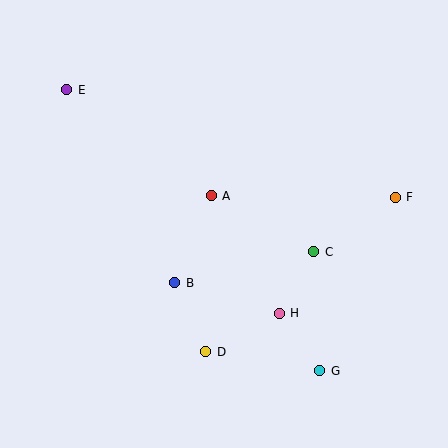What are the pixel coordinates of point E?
Point E is at (67, 90).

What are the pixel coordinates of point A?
Point A is at (211, 196).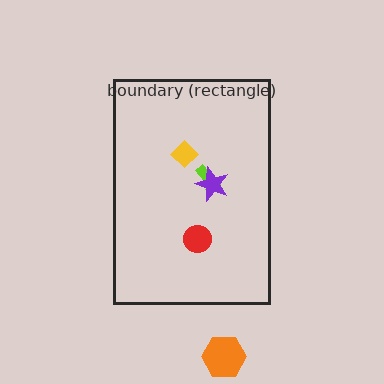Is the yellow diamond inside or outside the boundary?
Inside.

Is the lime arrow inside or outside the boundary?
Inside.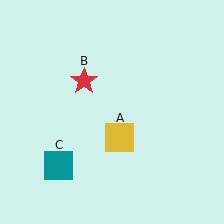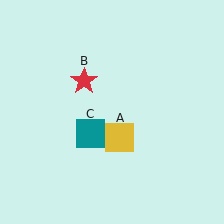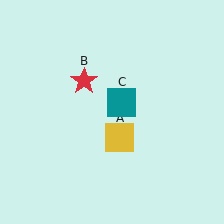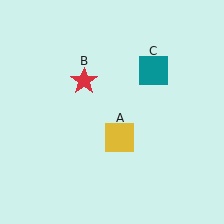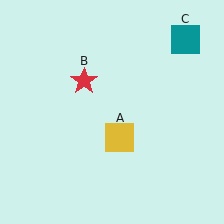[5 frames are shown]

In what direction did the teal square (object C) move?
The teal square (object C) moved up and to the right.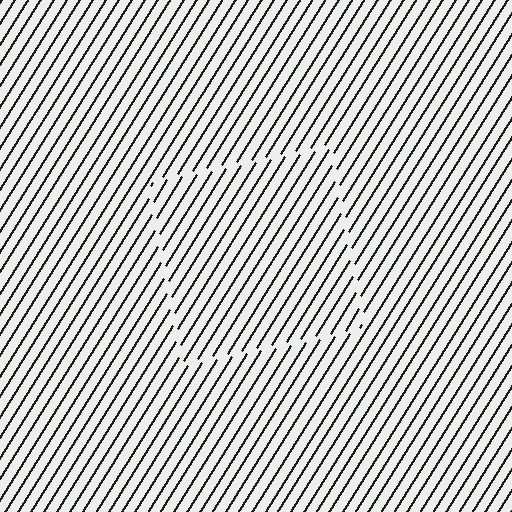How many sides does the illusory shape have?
4 sides — the line-ends trace a square.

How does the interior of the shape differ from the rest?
The interior of the shape contains the same grating, shifted by half a period — the contour is defined by the phase discontinuity where line-ends from the inner and outer gratings abut.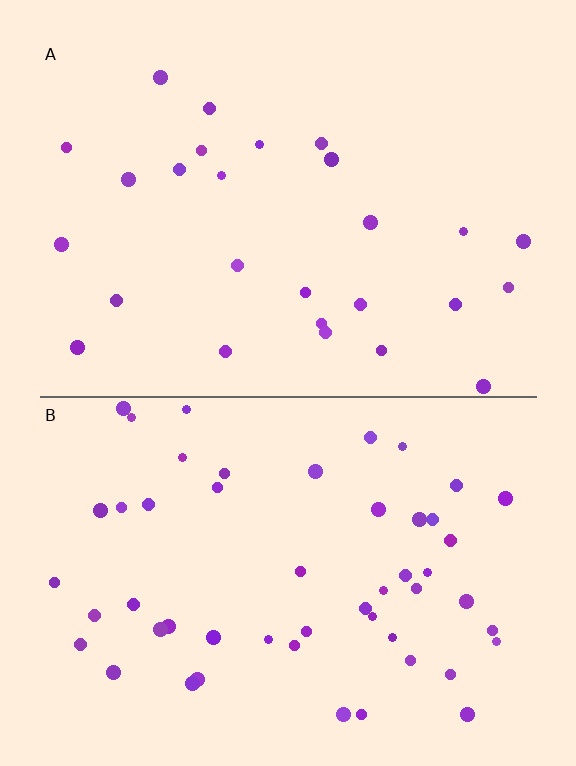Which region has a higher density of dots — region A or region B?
B (the bottom).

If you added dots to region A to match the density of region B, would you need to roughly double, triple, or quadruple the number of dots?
Approximately double.